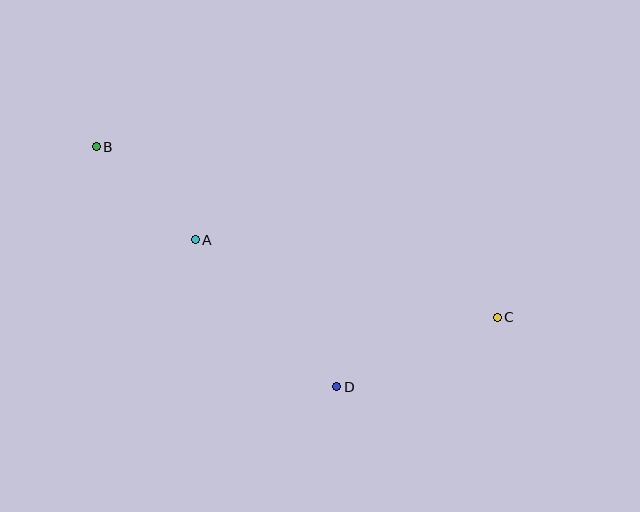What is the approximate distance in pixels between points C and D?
The distance between C and D is approximately 175 pixels.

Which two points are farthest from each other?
Points B and C are farthest from each other.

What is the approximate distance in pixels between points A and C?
The distance between A and C is approximately 312 pixels.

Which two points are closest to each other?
Points A and B are closest to each other.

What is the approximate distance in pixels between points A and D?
The distance between A and D is approximately 204 pixels.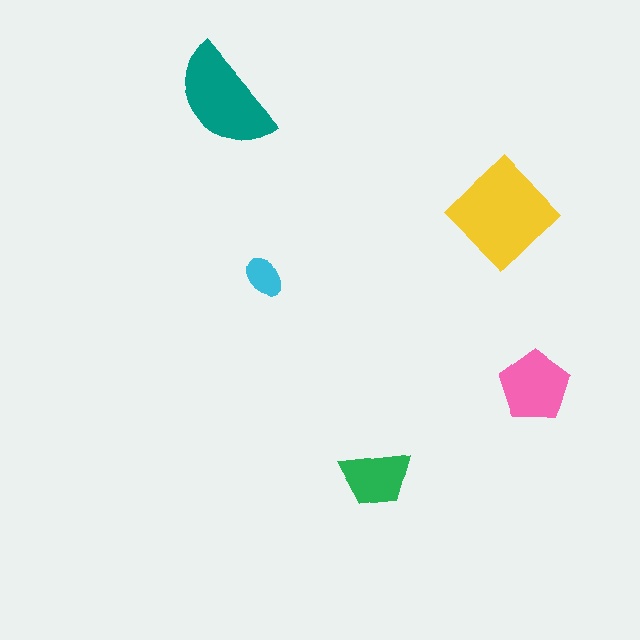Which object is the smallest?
The cyan ellipse.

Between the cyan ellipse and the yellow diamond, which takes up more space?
The yellow diamond.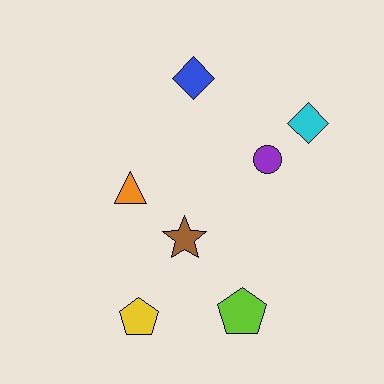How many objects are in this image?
There are 7 objects.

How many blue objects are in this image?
There is 1 blue object.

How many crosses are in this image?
There are no crosses.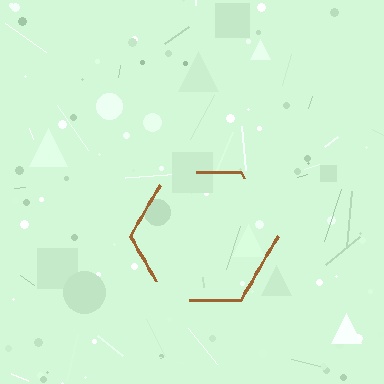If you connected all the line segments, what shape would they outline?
They would outline a hexagon.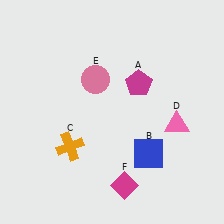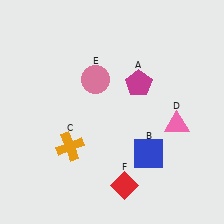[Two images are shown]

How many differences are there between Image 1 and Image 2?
There is 1 difference between the two images.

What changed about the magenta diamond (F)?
In Image 1, F is magenta. In Image 2, it changed to red.